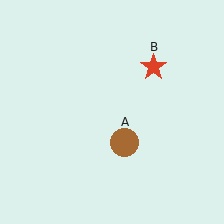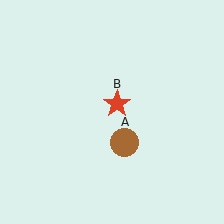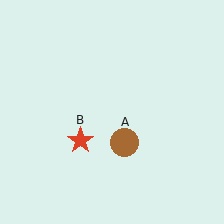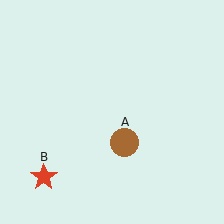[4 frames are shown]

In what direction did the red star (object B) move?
The red star (object B) moved down and to the left.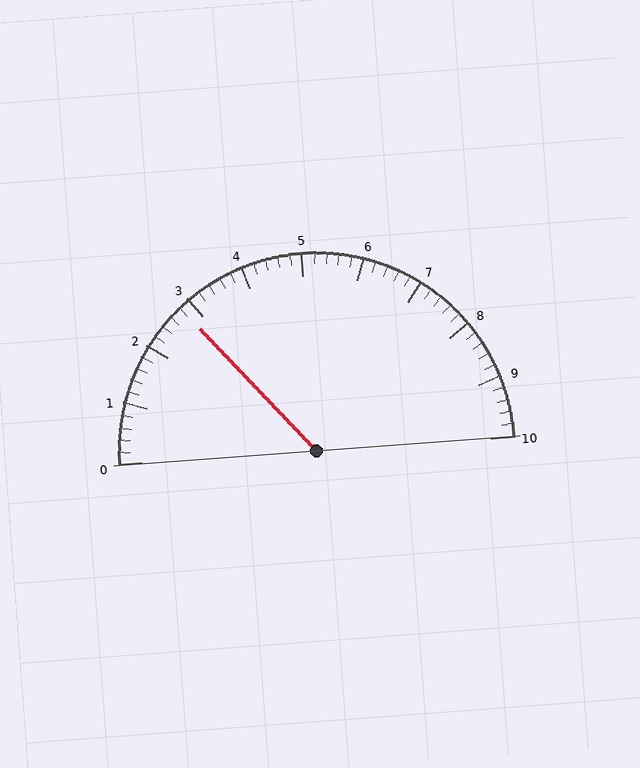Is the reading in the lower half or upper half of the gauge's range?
The reading is in the lower half of the range (0 to 10).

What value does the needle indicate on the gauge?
The needle indicates approximately 2.8.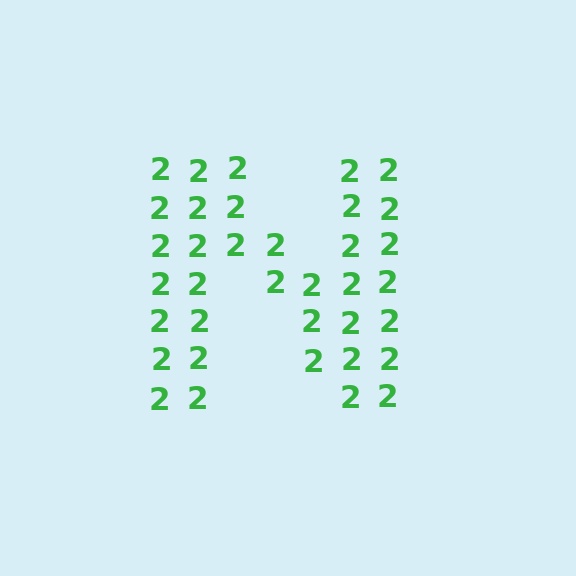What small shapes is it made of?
It is made of small digit 2's.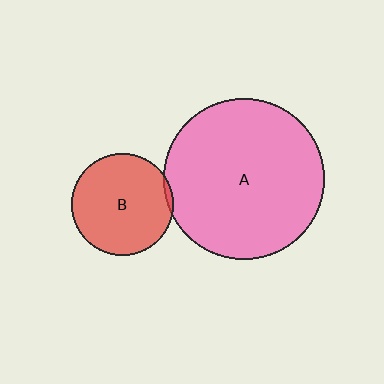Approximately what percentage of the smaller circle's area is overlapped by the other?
Approximately 5%.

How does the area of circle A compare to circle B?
Approximately 2.5 times.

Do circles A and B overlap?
Yes.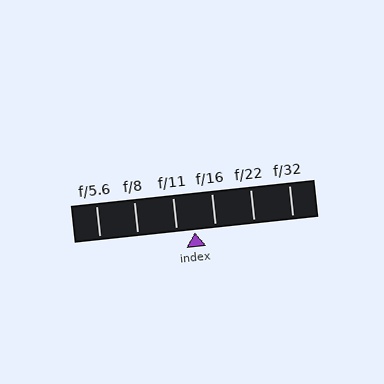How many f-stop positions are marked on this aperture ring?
There are 6 f-stop positions marked.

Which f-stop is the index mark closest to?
The index mark is closest to f/11.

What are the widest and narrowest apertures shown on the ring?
The widest aperture shown is f/5.6 and the narrowest is f/32.